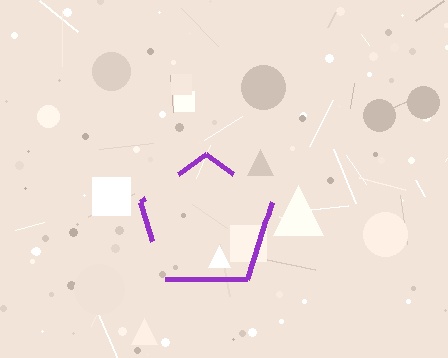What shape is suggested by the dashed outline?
The dashed outline suggests a pentagon.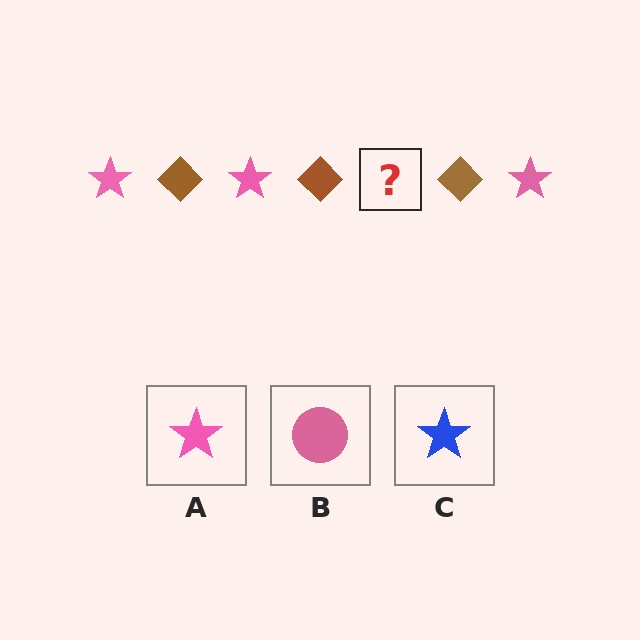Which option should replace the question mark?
Option A.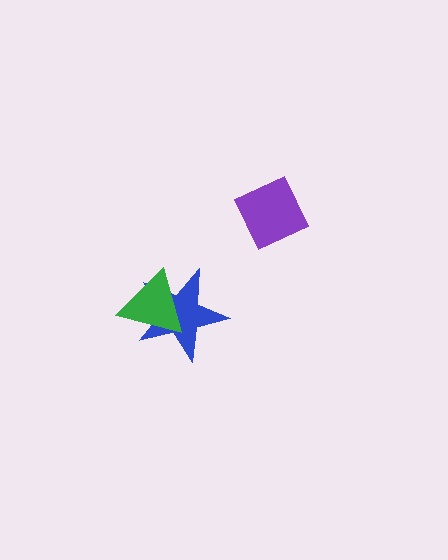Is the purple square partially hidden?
No, no other shape covers it.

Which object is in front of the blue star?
The green triangle is in front of the blue star.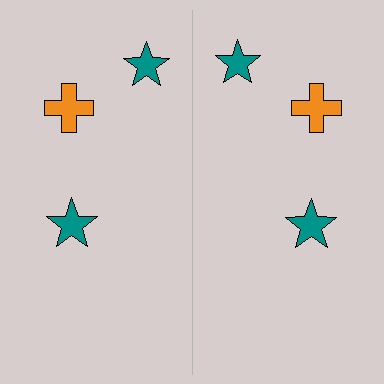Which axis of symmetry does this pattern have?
The pattern has a vertical axis of symmetry running through the center of the image.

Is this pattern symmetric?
Yes, this pattern has bilateral (reflection) symmetry.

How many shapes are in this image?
There are 6 shapes in this image.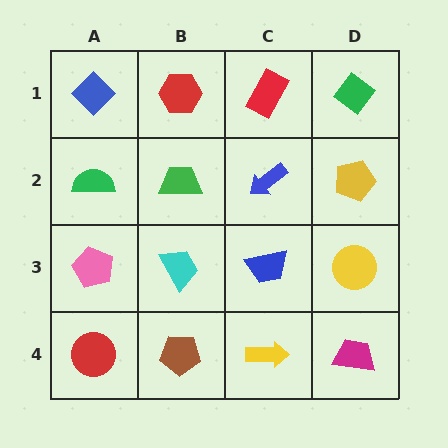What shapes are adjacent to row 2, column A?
A blue diamond (row 1, column A), a pink pentagon (row 3, column A), a green trapezoid (row 2, column B).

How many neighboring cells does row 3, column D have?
3.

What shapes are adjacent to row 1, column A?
A green semicircle (row 2, column A), a red hexagon (row 1, column B).